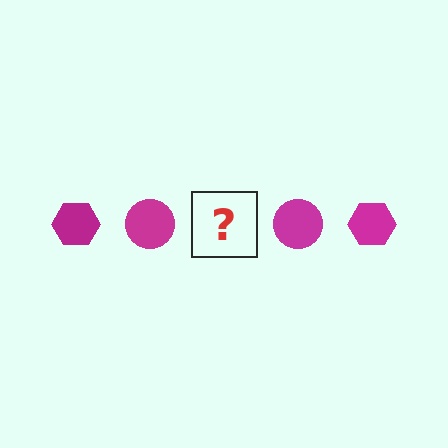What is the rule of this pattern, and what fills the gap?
The rule is that the pattern cycles through hexagon, circle shapes in magenta. The gap should be filled with a magenta hexagon.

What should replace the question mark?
The question mark should be replaced with a magenta hexagon.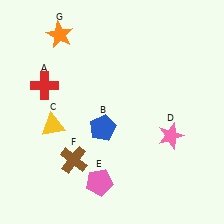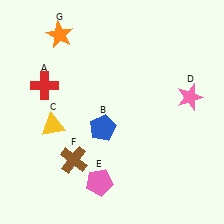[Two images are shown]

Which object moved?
The pink star (D) moved up.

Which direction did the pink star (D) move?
The pink star (D) moved up.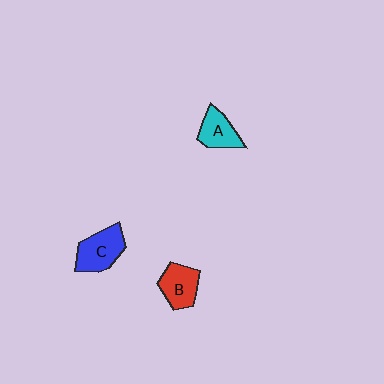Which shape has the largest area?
Shape C (blue).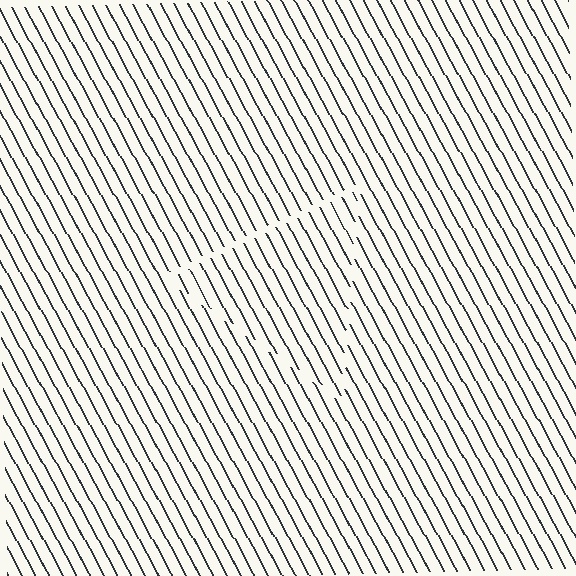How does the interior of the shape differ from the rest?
The interior of the shape contains the same grating, shifted by half a period — the contour is defined by the phase discontinuity where line-ends from the inner and outer gratings abut.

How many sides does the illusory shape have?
3 sides — the line-ends trace a triangle.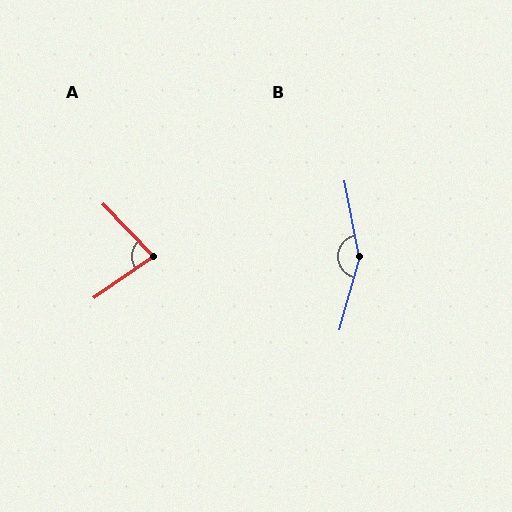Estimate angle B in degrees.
Approximately 154 degrees.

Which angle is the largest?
B, at approximately 154 degrees.